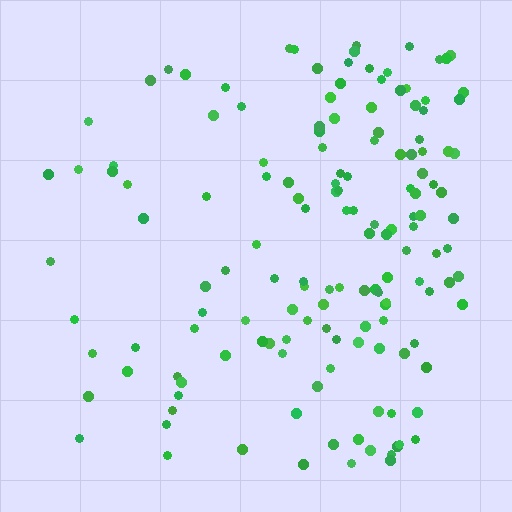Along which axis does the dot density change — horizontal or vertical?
Horizontal.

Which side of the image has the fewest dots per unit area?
The left.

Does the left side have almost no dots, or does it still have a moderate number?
Still a moderate number, just noticeably fewer than the right.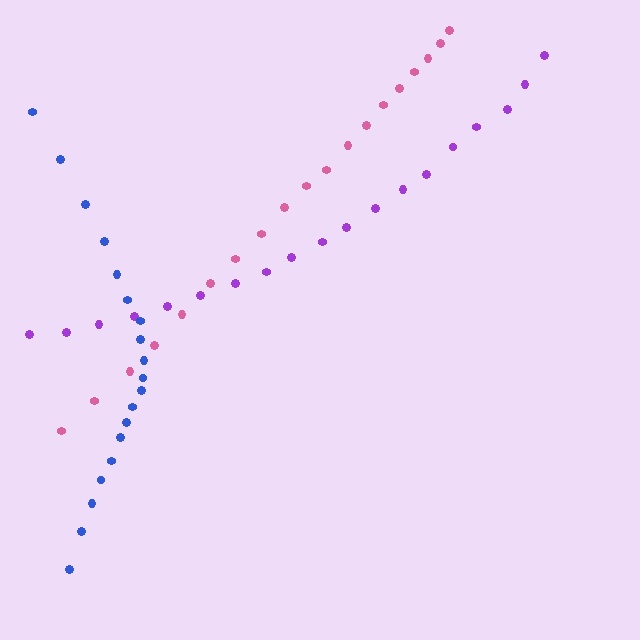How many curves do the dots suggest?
There are 3 distinct paths.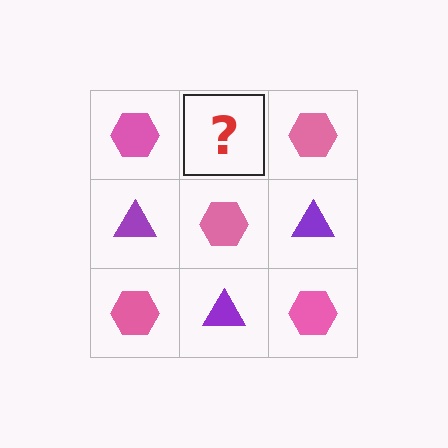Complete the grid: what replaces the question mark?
The question mark should be replaced with a purple triangle.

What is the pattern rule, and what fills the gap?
The rule is that it alternates pink hexagon and purple triangle in a checkerboard pattern. The gap should be filled with a purple triangle.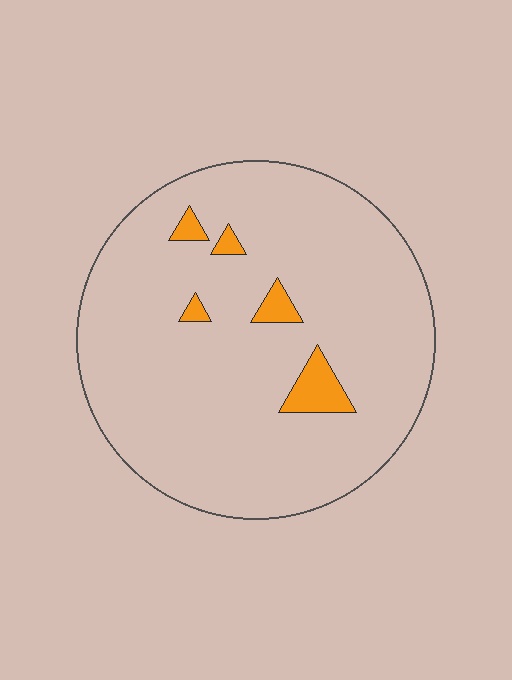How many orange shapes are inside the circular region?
5.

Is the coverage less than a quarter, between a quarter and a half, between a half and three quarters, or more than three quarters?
Less than a quarter.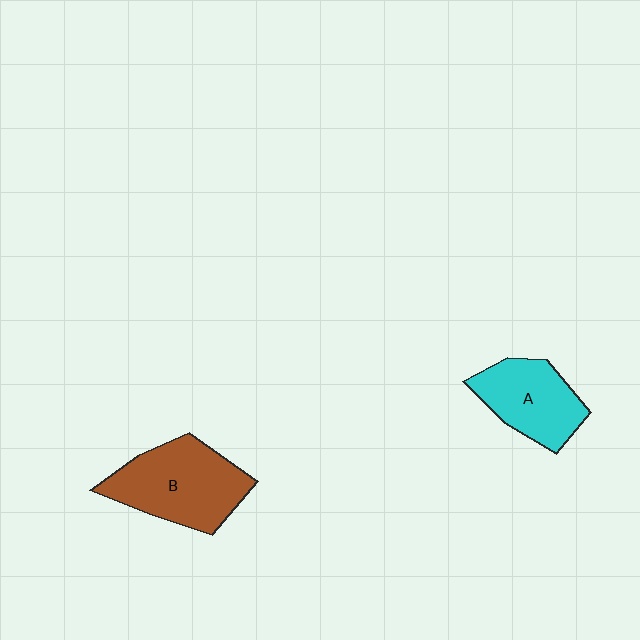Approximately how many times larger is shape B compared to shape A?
Approximately 1.3 times.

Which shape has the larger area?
Shape B (brown).